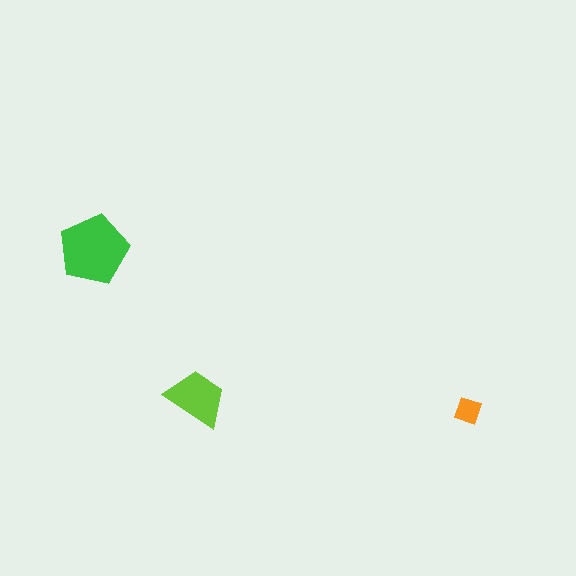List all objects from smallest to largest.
The orange diamond, the lime trapezoid, the green pentagon.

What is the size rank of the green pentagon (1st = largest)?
1st.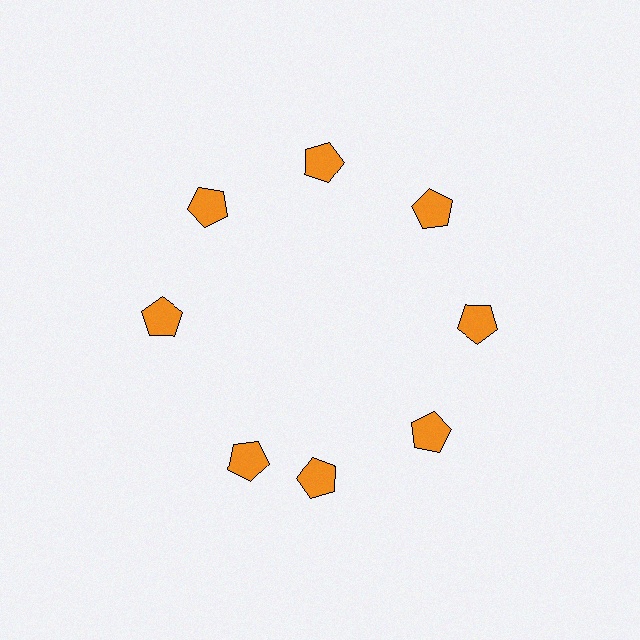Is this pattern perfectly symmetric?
No. The 8 orange pentagons are arranged in a ring, but one element near the 8 o'clock position is rotated out of alignment along the ring, breaking the 8-fold rotational symmetry.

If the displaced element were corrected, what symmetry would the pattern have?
It would have 8-fold rotational symmetry — the pattern would map onto itself every 45 degrees.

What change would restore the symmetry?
The symmetry would be restored by rotating it back into even spacing with its neighbors so that all 8 pentagons sit at equal angles and equal distance from the center.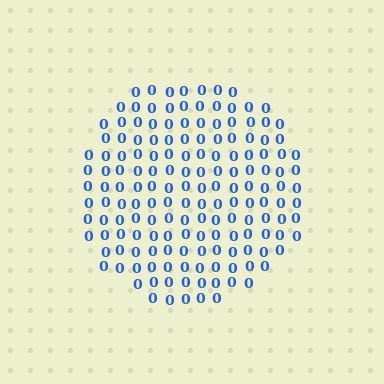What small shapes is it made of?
It is made of small digit 0's.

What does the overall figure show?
The overall figure shows a circle.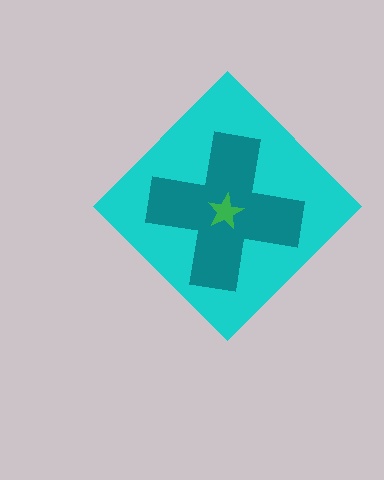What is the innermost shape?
The green star.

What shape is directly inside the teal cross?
The green star.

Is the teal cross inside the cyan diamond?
Yes.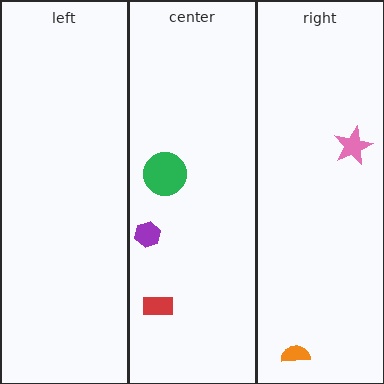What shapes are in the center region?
The green circle, the red rectangle, the purple hexagon.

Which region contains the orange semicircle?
The right region.